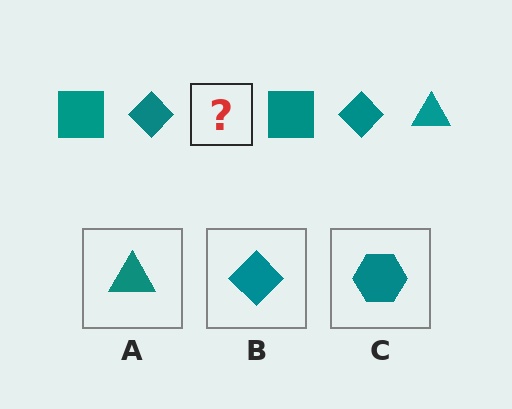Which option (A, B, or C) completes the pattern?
A.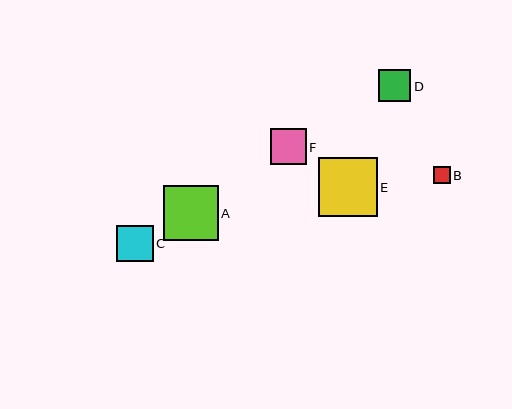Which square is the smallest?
Square B is the smallest with a size of approximately 17 pixels.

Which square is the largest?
Square E is the largest with a size of approximately 58 pixels.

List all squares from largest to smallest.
From largest to smallest: E, A, C, F, D, B.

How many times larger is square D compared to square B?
Square D is approximately 2.0 times the size of square B.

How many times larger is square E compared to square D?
Square E is approximately 1.8 times the size of square D.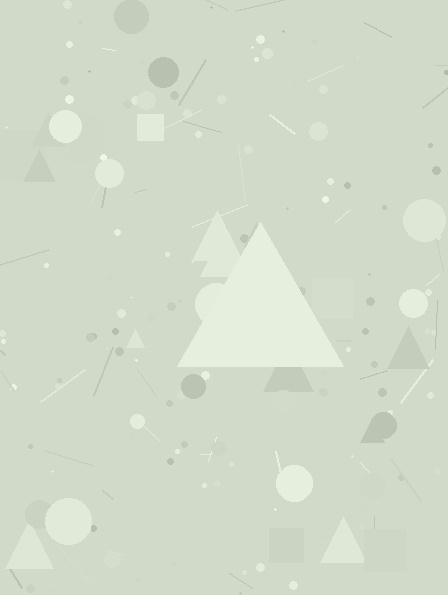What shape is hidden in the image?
A triangle is hidden in the image.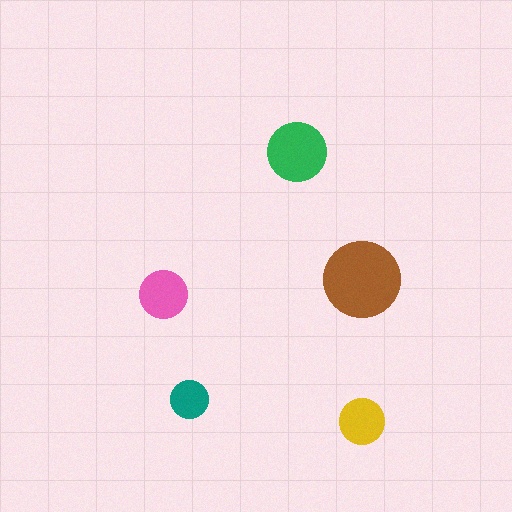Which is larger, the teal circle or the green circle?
The green one.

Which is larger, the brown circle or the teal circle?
The brown one.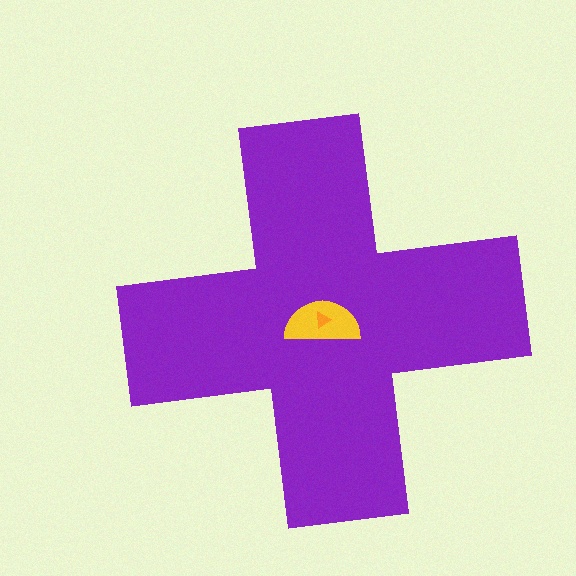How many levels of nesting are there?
3.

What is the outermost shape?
The purple cross.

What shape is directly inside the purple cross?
The yellow semicircle.